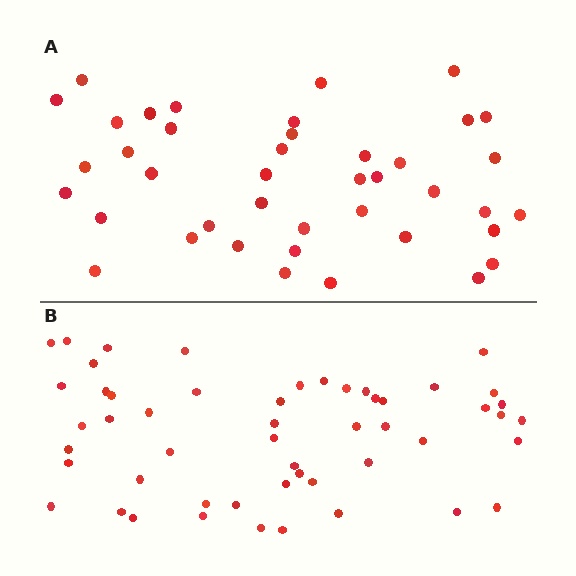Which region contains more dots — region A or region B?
Region B (the bottom region) has more dots.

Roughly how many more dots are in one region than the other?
Region B has roughly 12 or so more dots than region A.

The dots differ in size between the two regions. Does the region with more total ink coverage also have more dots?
No. Region A has more total ink coverage because its dots are larger, but region B actually contains more individual dots. Total area can be misleading — the number of items is what matters here.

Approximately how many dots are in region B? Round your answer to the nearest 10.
About 50 dots. (The exact count is 52, which rounds to 50.)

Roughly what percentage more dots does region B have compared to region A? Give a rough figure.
About 25% more.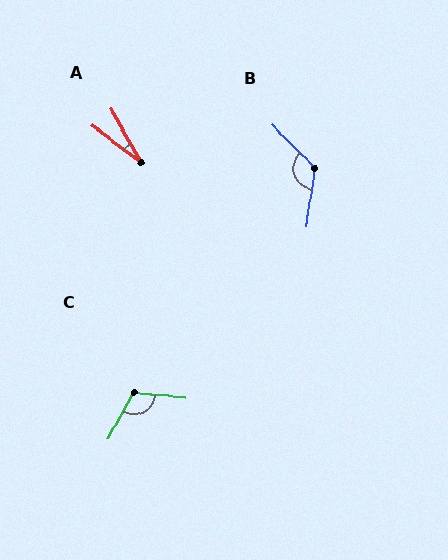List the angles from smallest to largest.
A (23°), C (115°), B (127°).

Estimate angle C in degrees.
Approximately 115 degrees.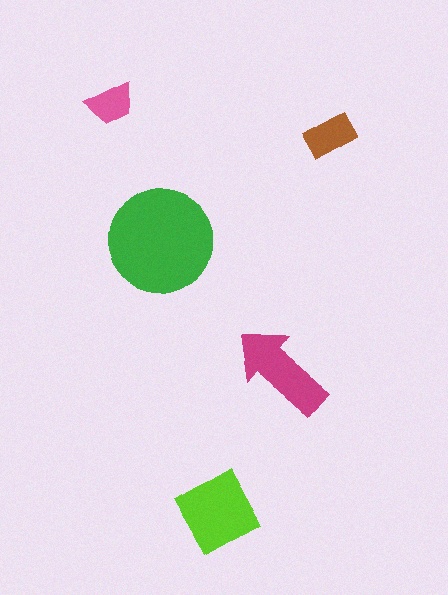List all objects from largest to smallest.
The green circle, the lime diamond, the magenta arrow, the brown rectangle, the pink trapezoid.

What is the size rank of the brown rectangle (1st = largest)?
4th.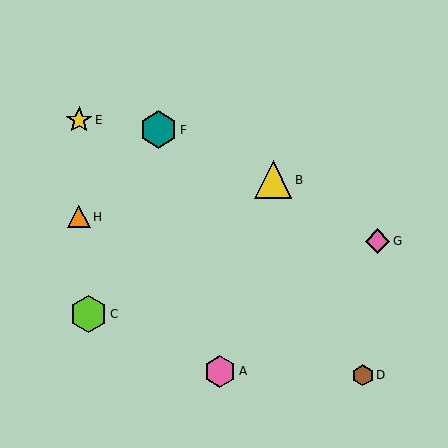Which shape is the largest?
The lime hexagon (labeled C) is the largest.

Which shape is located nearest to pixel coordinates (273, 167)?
The yellow triangle (labeled B) at (273, 180) is nearest to that location.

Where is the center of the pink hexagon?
The center of the pink hexagon is at (220, 371).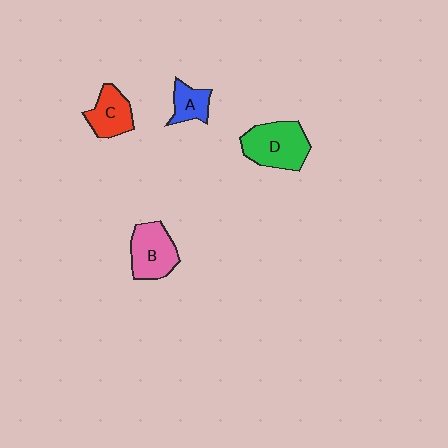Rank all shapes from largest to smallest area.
From largest to smallest: D (green), B (pink), C (red), A (blue).